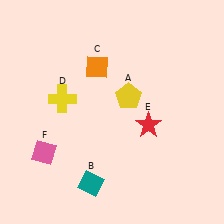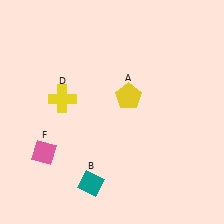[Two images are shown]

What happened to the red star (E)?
The red star (E) was removed in Image 2. It was in the bottom-right area of Image 1.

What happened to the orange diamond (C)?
The orange diamond (C) was removed in Image 2. It was in the top-left area of Image 1.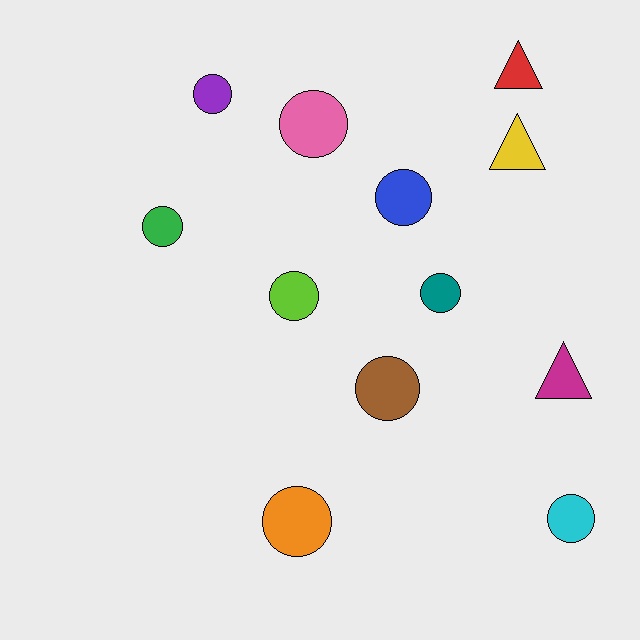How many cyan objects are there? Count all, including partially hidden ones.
There is 1 cyan object.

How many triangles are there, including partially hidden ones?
There are 3 triangles.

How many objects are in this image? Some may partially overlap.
There are 12 objects.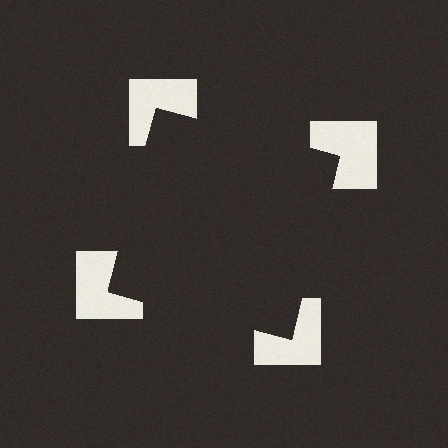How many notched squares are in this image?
There are 4 — one at each vertex of the illusory square.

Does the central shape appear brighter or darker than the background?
It typically appears slightly darker than the background, even though no actual brightness change is drawn.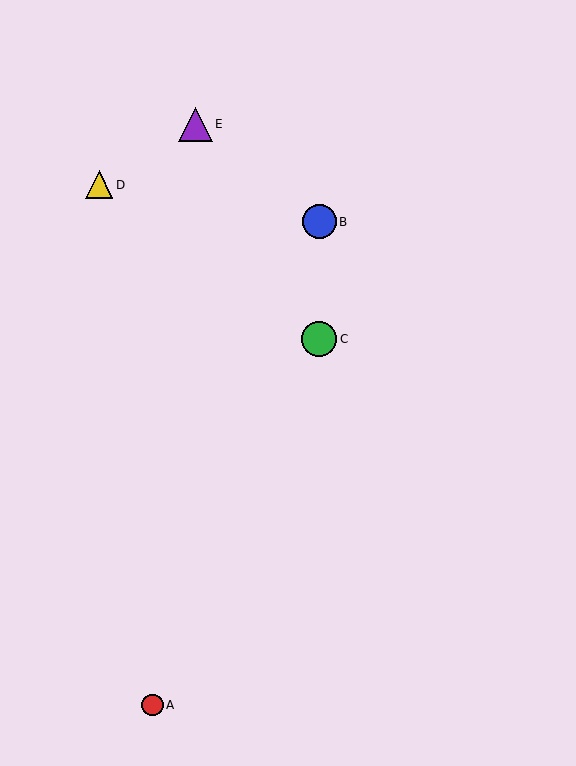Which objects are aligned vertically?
Objects B, C are aligned vertically.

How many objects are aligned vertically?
2 objects (B, C) are aligned vertically.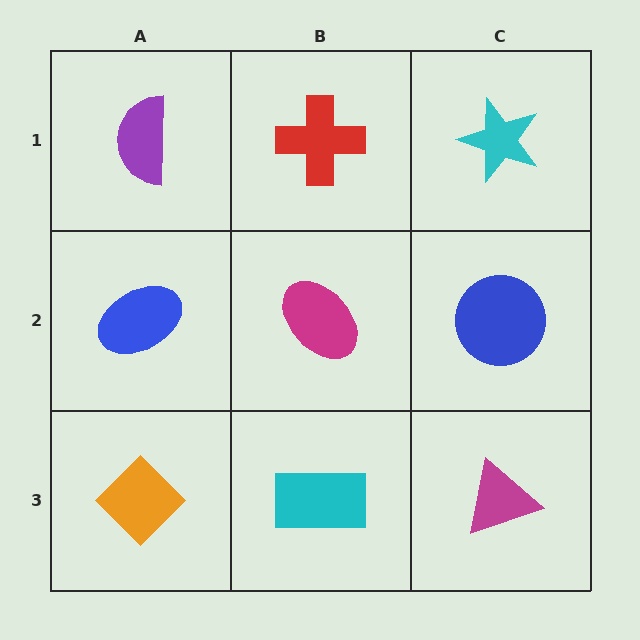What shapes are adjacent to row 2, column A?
A purple semicircle (row 1, column A), an orange diamond (row 3, column A), a magenta ellipse (row 2, column B).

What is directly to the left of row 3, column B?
An orange diamond.